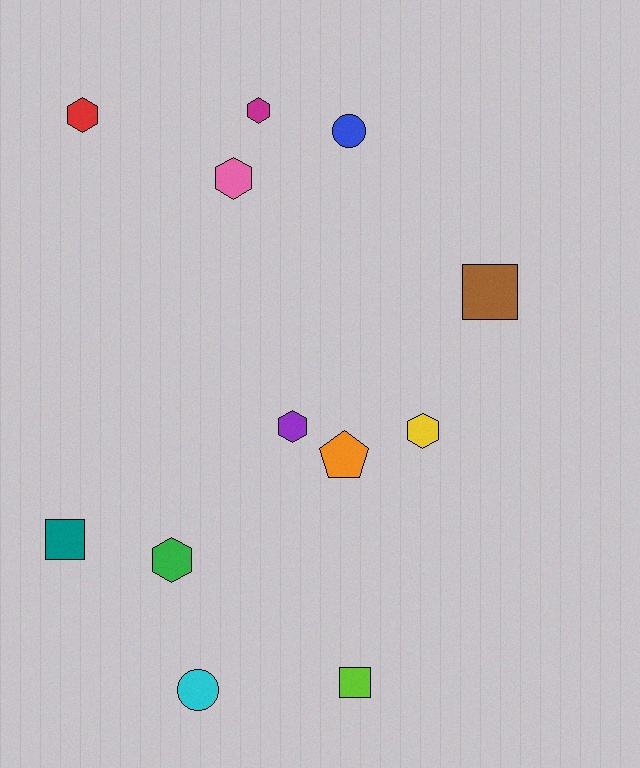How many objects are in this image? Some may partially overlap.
There are 12 objects.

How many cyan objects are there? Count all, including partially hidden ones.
There is 1 cyan object.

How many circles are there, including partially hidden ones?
There are 2 circles.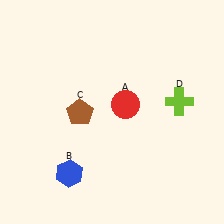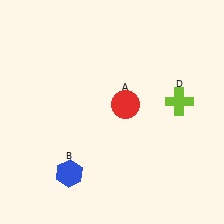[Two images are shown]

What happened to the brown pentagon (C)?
The brown pentagon (C) was removed in Image 2. It was in the bottom-left area of Image 1.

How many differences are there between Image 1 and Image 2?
There is 1 difference between the two images.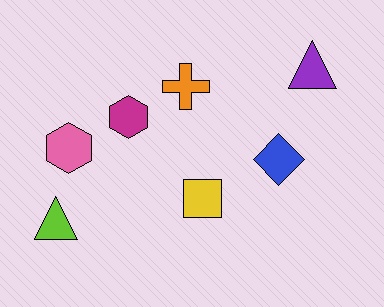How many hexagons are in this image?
There are 2 hexagons.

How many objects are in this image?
There are 7 objects.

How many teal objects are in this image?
There are no teal objects.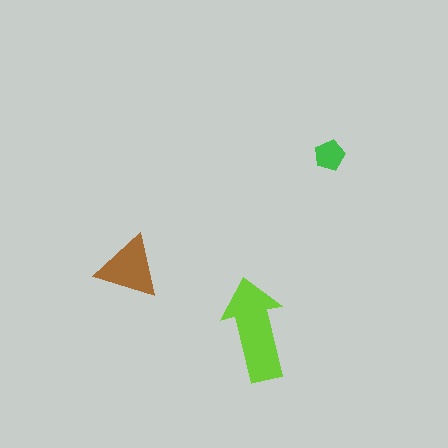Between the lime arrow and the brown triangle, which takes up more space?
The lime arrow.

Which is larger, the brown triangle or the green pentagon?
The brown triangle.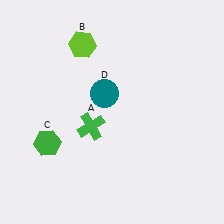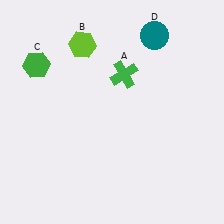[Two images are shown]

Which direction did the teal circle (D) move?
The teal circle (D) moved up.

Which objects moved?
The objects that moved are: the green cross (A), the green hexagon (C), the teal circle (D).